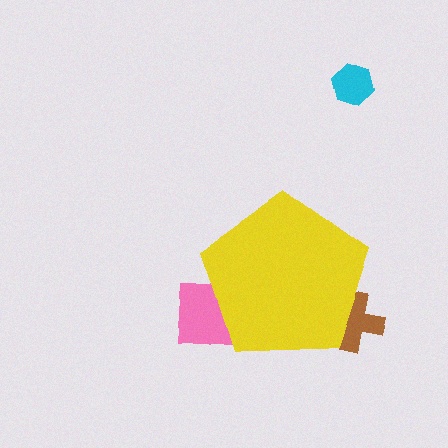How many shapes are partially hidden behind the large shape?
2 shapes are partially hidden.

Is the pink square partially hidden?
Yes, the pink square is partially hidden behind the yellow pentagon.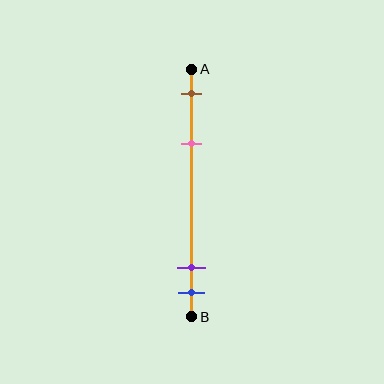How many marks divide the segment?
There are 4 marks dividing the segment.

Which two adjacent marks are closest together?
The purple and blue marks are the closest adjacent pair.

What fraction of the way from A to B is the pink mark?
The pink mark is approximately 30% (0.3) of the way from A to B.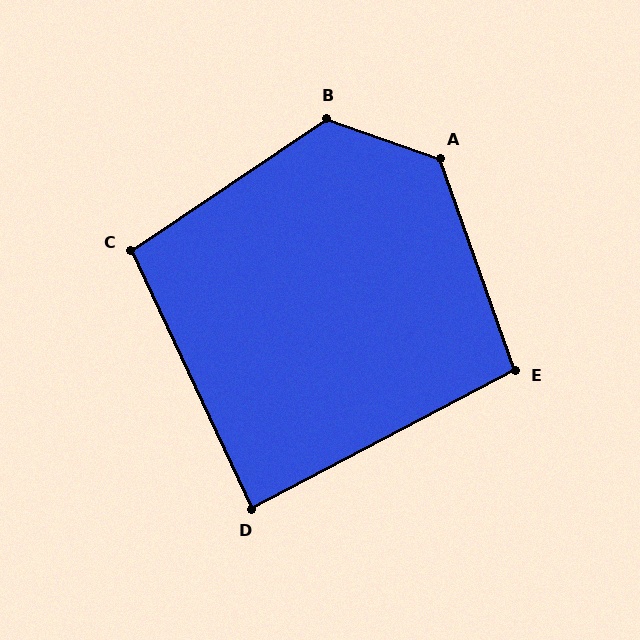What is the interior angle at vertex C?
Approximately 99 degrees (obtuse).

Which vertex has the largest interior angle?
A, at approximately 129 degrees.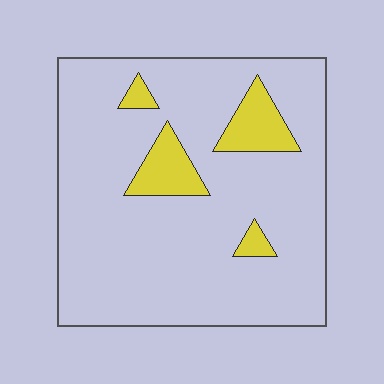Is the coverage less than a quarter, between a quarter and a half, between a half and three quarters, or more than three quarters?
Less than a quarter.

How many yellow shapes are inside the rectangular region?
4.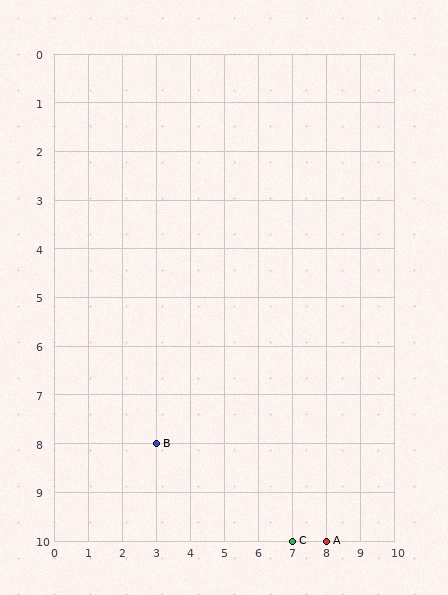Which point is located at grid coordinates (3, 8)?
Point B is at (3, 8).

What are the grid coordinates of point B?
Point B is at grid coordinates (3, 8).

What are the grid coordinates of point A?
Point A is at grid coordinates (8, 10).